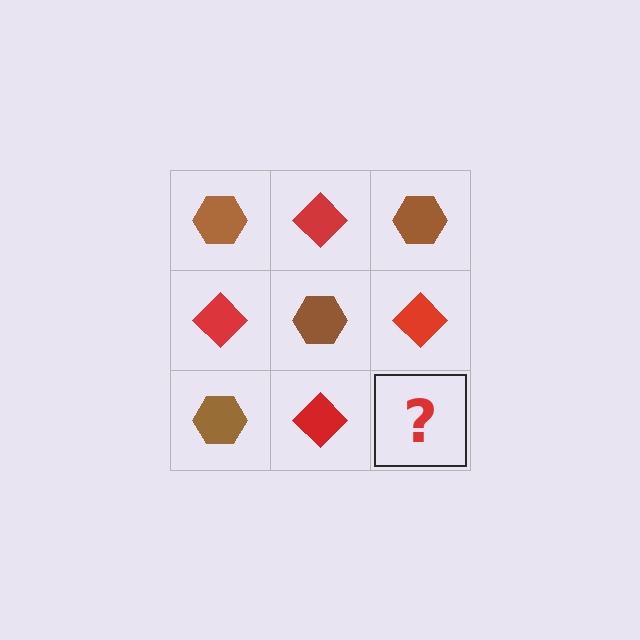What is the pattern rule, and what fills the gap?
The rule is that it alternates brown hexagon and red diamond in a checkerboard pattern. The gap should be filled with a brown hexagon.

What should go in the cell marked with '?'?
The missing cell should contain a brown hexagon.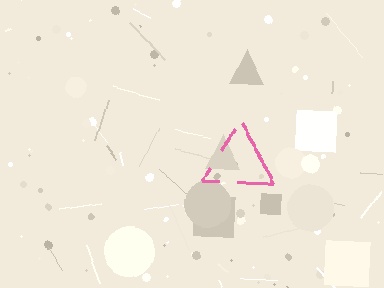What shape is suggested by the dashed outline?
The dashed outline suggests a triangle.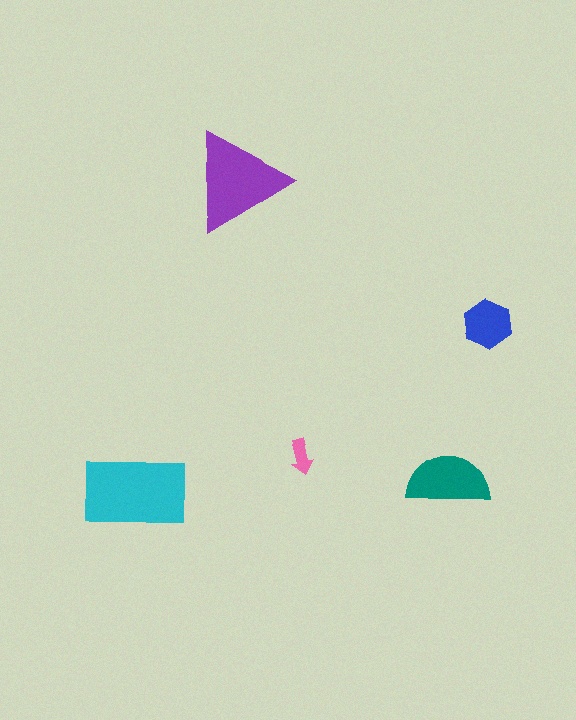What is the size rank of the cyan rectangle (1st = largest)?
1st.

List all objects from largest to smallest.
The cyan rectangle, the purple triangle, the teal semicircle, the blue hexagon, the pink arrow.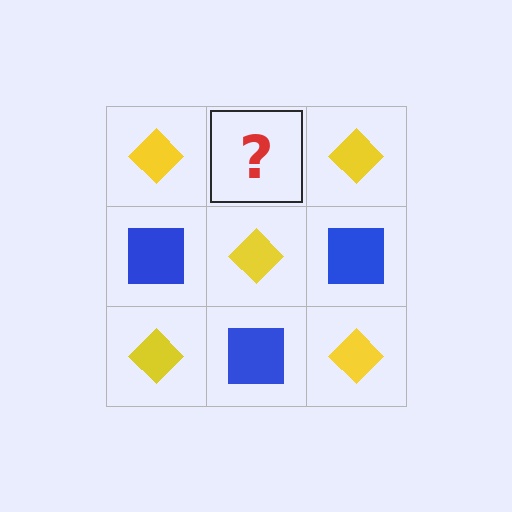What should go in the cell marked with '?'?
The missing cell should contain a blue square.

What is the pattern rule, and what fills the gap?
The rule is that it alternates yellow diamond and blue square in a checkerboard pattern. The gap should be filled with a blue square.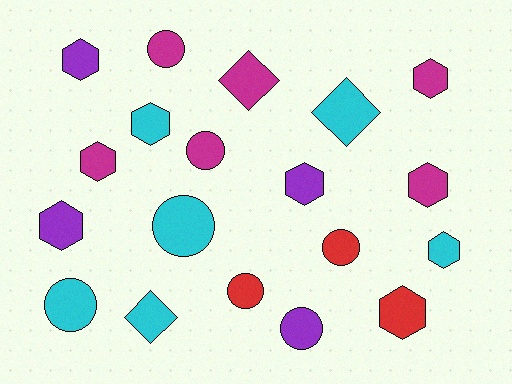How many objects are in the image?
There are 19 objects.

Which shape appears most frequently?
Hexagon, with 9 objects.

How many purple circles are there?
There is 1 purple circle.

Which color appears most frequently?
Magenta, with 6 objects.